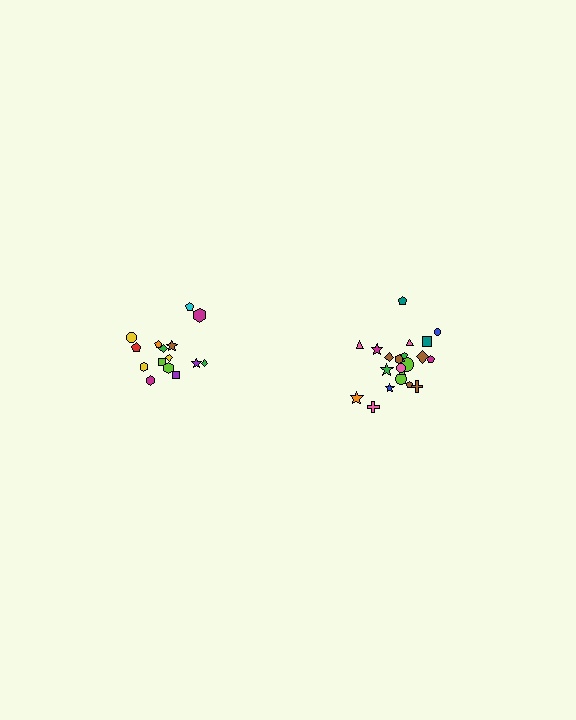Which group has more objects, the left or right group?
The right group.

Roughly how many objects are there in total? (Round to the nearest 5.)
Roughly 35 objects in total.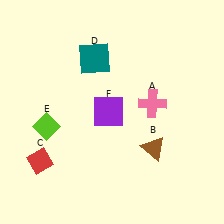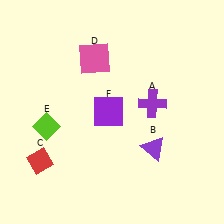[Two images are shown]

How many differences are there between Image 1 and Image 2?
There are 3 differences between the two images.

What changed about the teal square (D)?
In Image 1, D is teal. In Image 2, it changed to pink.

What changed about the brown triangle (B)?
In Image 1, B is brown. In Image 2, it changed to purple.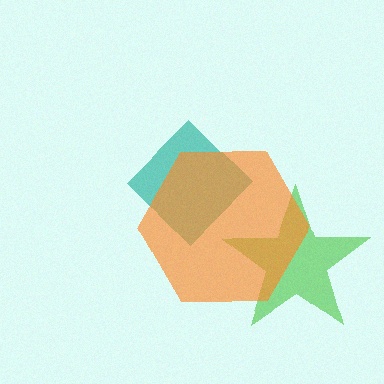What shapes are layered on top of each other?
The layered shapes are: a teal diamond, a green star, an orange hexagon.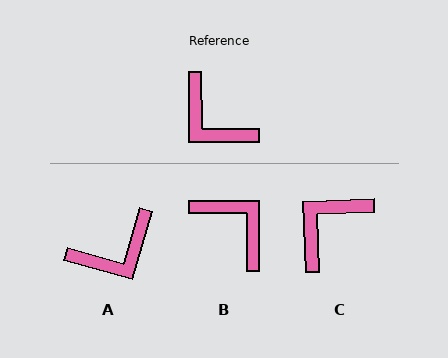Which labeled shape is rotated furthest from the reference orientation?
B, about 180 degrees away.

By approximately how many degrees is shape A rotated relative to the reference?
Approximately 74 degrees counter-clockwise.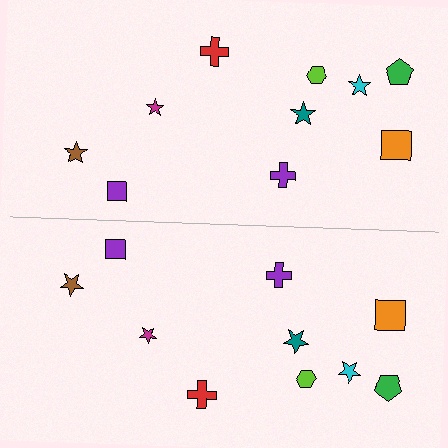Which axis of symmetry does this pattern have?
The pattern has a horizontal axis of symmetry running through the center of the image.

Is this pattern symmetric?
Yes, this pattern has bilateral (reflection) symmetry.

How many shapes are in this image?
There are 20 shapes in this image.